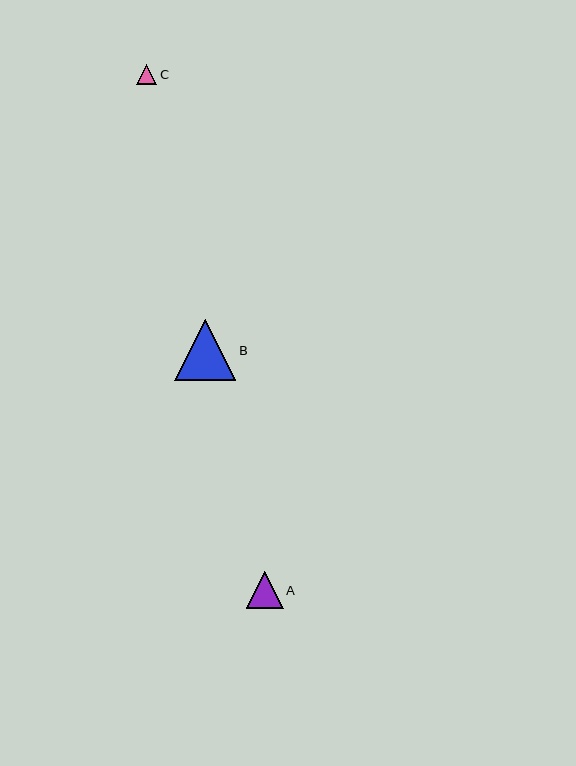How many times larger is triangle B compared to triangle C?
Triangle B is approximately 3.1 times the size of triangle C.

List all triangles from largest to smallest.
From largest to smallest: B, A, C.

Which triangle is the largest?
Triangle B is the largest with a size of approximately 62 pixels.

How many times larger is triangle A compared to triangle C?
Triangle A is approximately 1.8 times the size of triangle C.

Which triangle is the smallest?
Triangle C is the smallest with a size of approximately 20 pixels.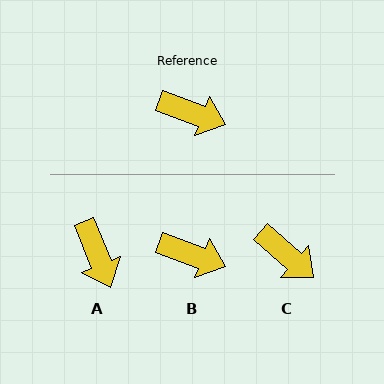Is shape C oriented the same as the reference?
No, it is off by about 22 degrees.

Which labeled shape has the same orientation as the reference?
B.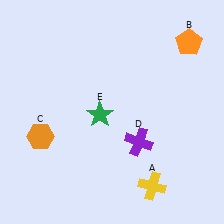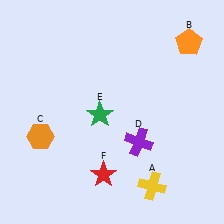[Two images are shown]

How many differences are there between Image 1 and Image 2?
There is 1 difference between the two images.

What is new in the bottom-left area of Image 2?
A red star (F) was added in the bottom-left area of Image 2.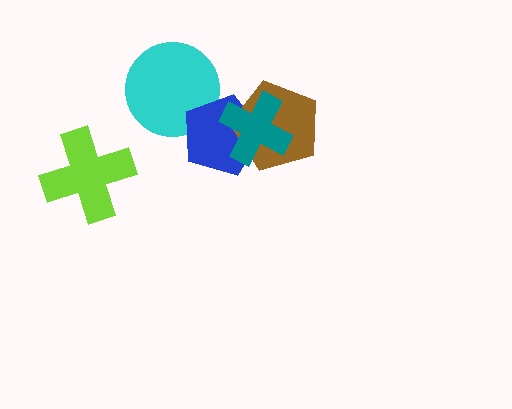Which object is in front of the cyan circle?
The blue pentagon is in front of the cyan circle.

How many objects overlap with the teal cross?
2 objects overlap with the teal cross.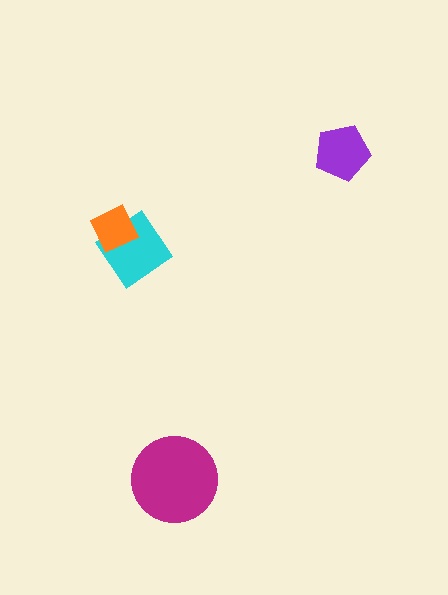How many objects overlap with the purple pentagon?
0 objects overlap with the purple pentagon.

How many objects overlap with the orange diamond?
1 object overlaps with the orange diamond.